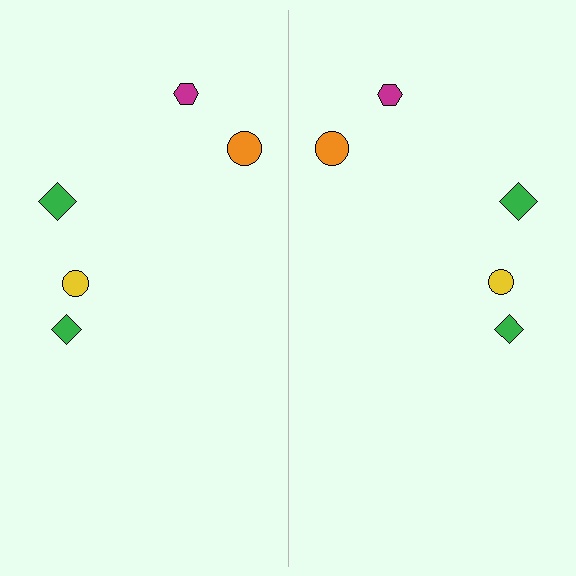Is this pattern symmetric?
Yes, this pattern has bilateral (reflection) symmetry.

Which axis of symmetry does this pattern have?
The pattern has a vertical axis of symmetry running through the center of the image.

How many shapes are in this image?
There are 10 shapes in this image.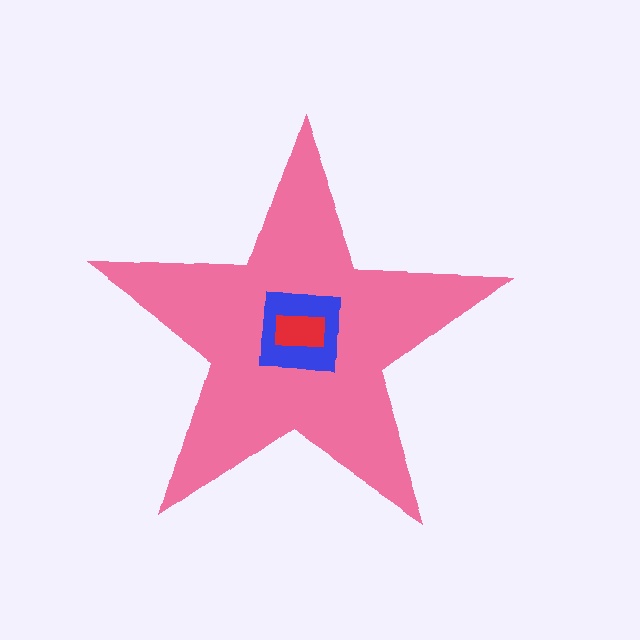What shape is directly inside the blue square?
The red rectangle.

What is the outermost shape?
The pink star.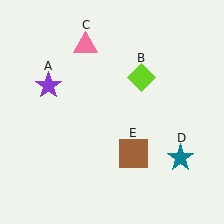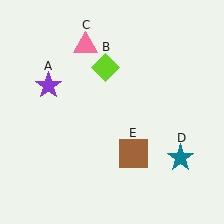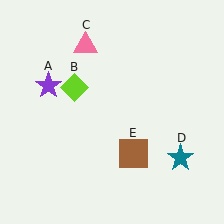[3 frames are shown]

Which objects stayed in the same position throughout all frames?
Purple star (object A) and pink triangle (object C) and teal star (object D) and brown square (object E) remained stationary.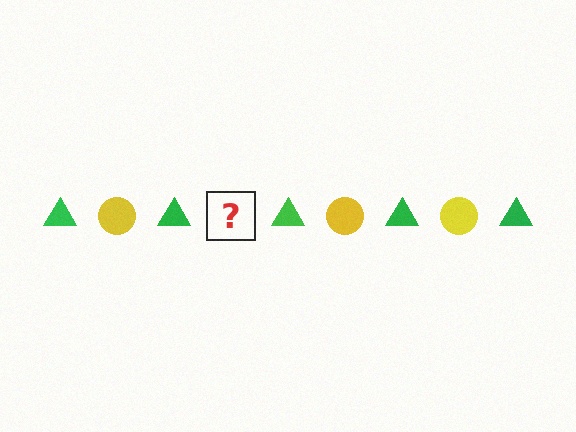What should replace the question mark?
The question mark should be replaced with a yellow circle.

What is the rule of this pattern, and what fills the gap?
The rule is that the pattern alternates between green triangle and yellow circle. The gap should be filled with a yellow circle.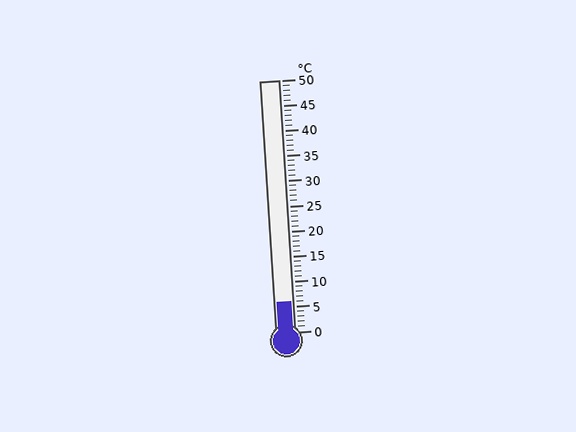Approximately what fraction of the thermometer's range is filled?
The thermometer is filled to approximately 10% of its range.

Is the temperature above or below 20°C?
The temperature is below 20°C.